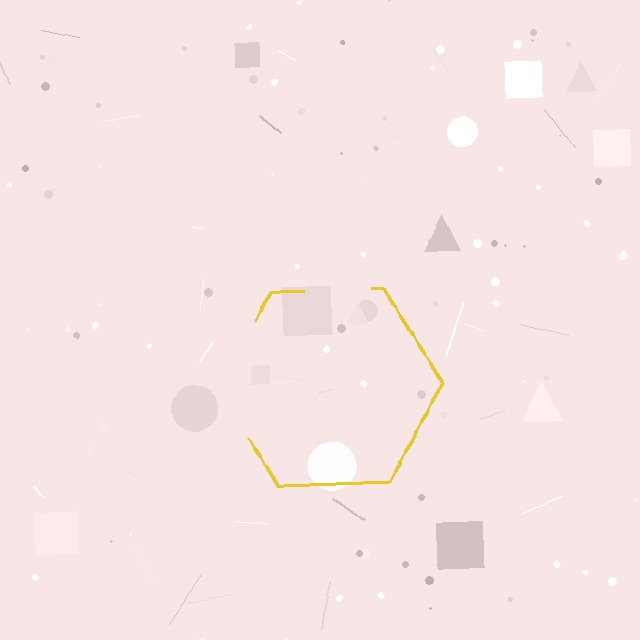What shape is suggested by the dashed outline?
The dashed outline suggests a hexagon.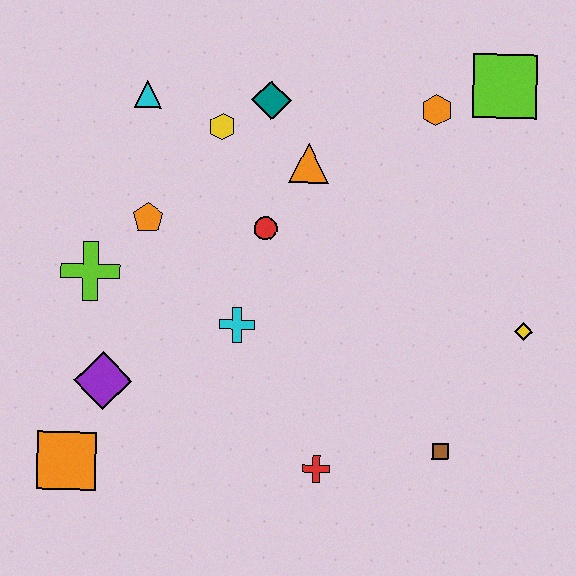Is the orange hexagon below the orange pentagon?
No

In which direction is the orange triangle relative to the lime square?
The orange triangle is to the left of the lime square.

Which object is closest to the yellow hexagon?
The teal diamond is closest to the yellow hexagon.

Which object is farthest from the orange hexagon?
The orange square is farthest from the orange hexagon.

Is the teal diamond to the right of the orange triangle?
No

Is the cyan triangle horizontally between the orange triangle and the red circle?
No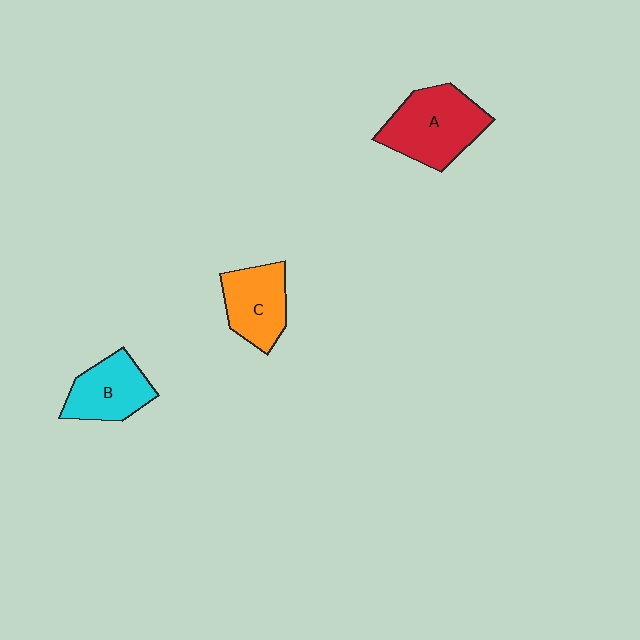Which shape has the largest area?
Shape A (red).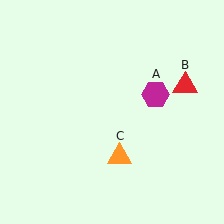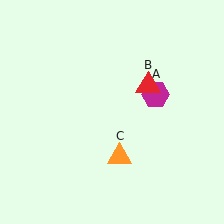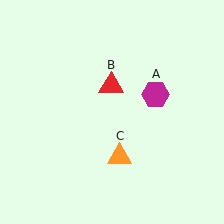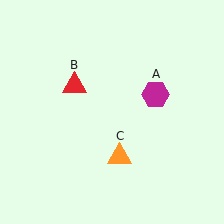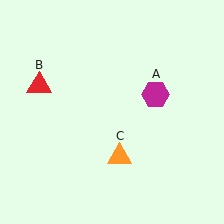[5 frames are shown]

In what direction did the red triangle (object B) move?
The red triangle (object B) moved left.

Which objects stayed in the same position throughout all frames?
Magenta hexagon (object A) and orange triangle (object C) remained stationary.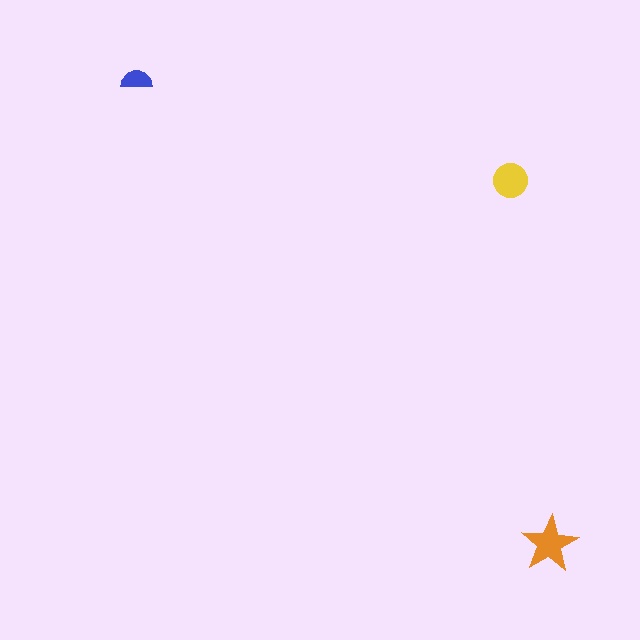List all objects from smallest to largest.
The blue semicircle, the yellow circle, the orange star.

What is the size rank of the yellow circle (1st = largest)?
2nd.